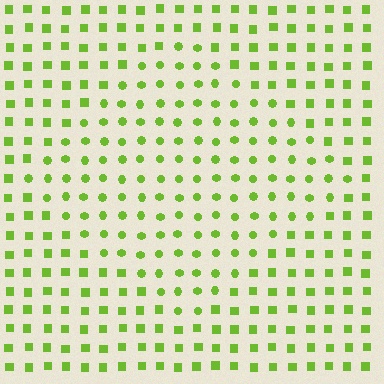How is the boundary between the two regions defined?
The boundary is defined by a change in element shape: circles inside vs. squares outside. All elements share the same color and spacing.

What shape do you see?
I see a diamond.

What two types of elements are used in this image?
The image uses circles inside the diamond region and squares outside it.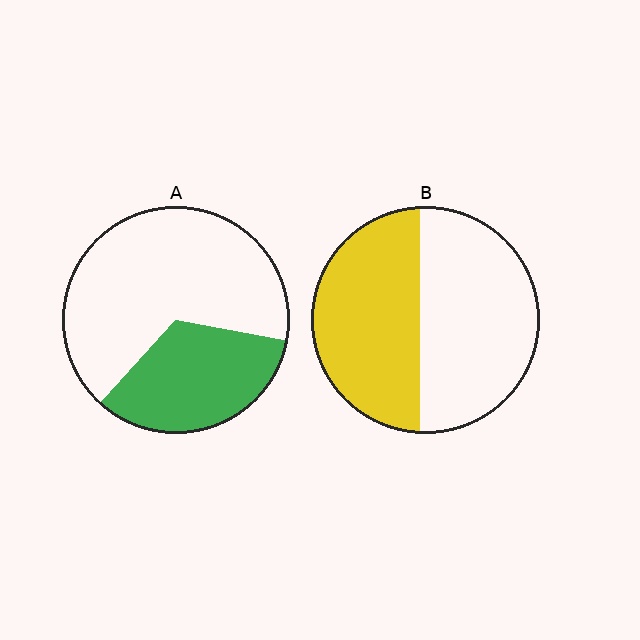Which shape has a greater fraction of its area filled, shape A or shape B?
Shape B.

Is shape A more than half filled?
No.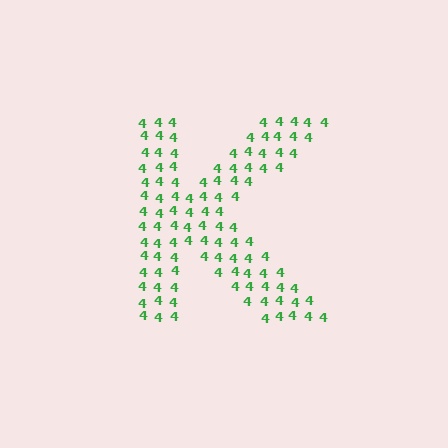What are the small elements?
The small elements are digit 4's.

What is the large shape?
The large shape is the letter K.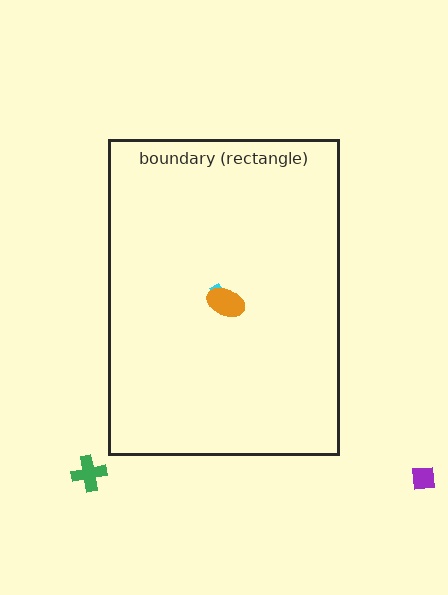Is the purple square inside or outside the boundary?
Outside.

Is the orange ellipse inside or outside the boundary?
Inside.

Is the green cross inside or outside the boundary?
Outside.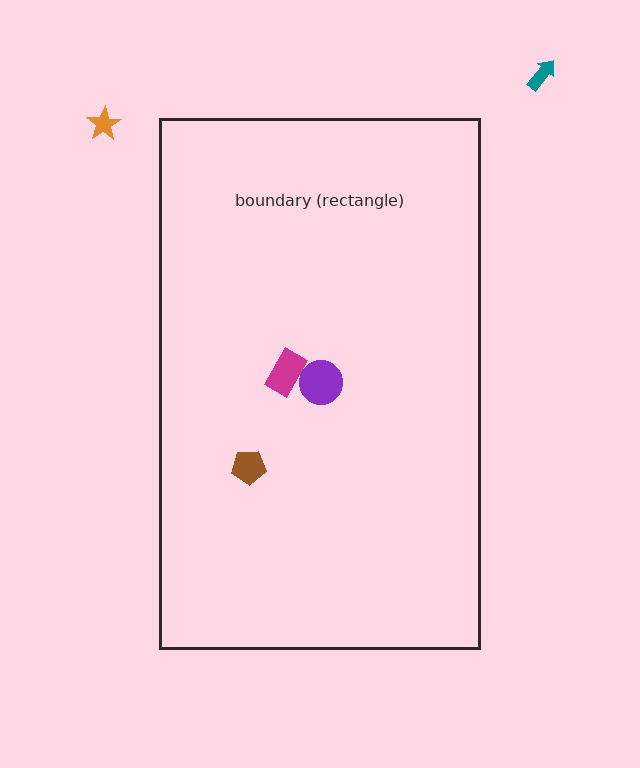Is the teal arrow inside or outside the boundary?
Outside.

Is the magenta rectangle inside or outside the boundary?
Inside.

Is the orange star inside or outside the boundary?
Outside.